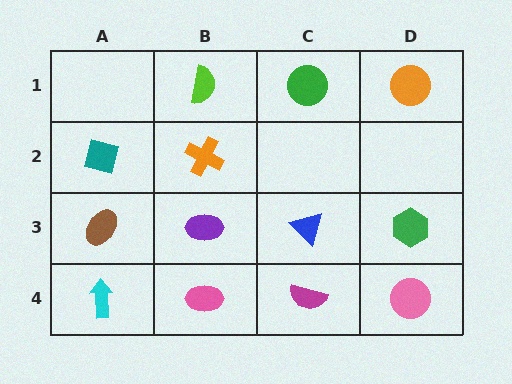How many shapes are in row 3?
4 shapes.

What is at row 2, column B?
An orange cross.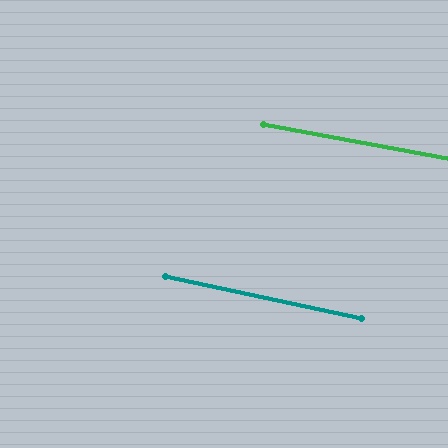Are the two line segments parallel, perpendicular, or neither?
Parallel — their directions differ by only 1.4°.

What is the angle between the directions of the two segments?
Approximately 1 degree.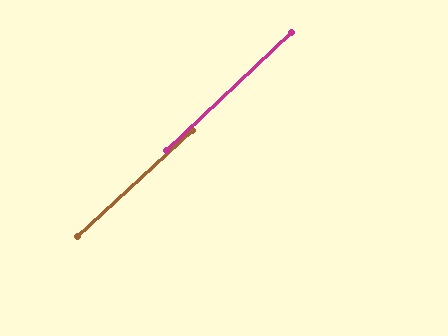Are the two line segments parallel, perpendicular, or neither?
Parallel — their directions differ by only 0.7°.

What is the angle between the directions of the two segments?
Approximately 1 degree.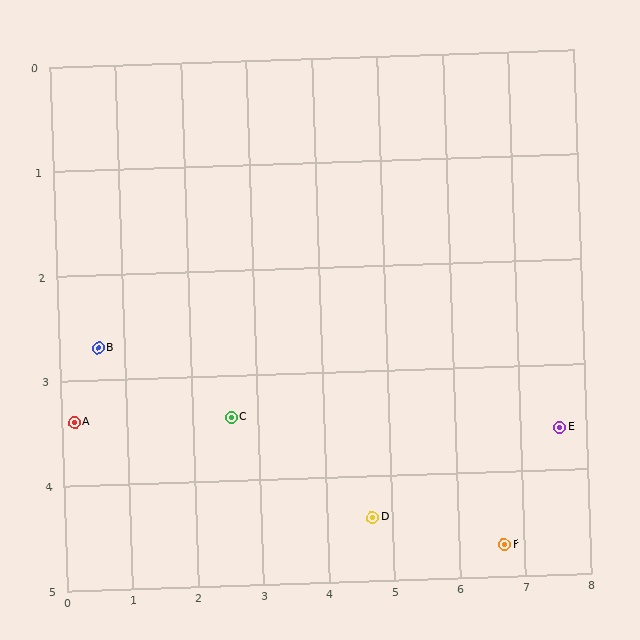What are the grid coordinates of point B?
Point B is at approximately (0.6, 2.7).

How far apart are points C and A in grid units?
Points C and A are about 2.4 grid units apart.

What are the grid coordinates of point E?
Point E is at approximately (7.6, 3.6).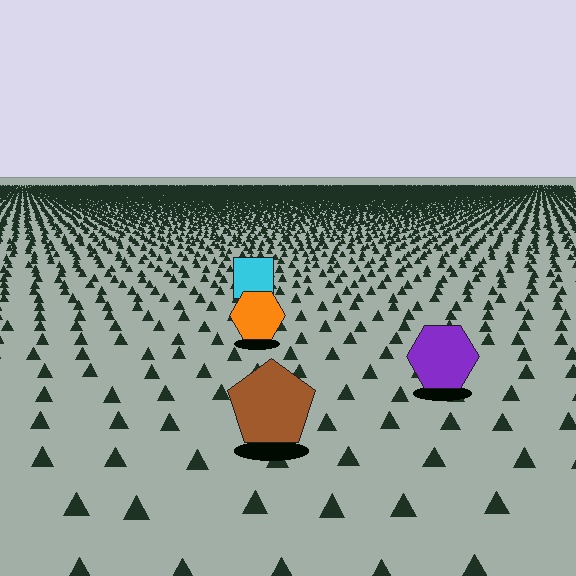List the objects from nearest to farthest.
From nearest to farthest: the brown pentagon, the purple hexagon, the orange hexagon, the cyan square.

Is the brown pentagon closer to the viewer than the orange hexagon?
Yes. The brown pentagon is closer — you can tell from the texture gradient: the ground texture is coarser near it.